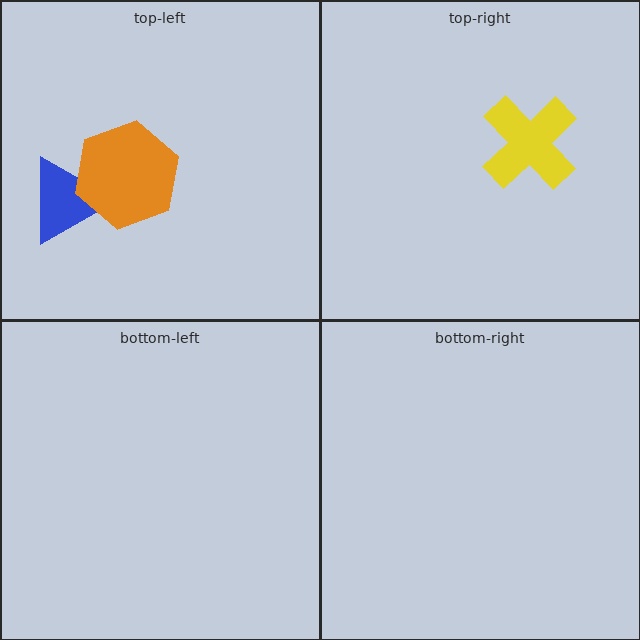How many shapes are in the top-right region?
1.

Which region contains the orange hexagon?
The top-left region.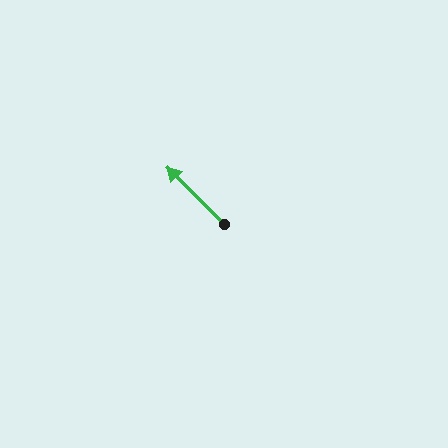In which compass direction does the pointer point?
Northwest.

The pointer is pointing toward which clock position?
Roughly 10 o'clock.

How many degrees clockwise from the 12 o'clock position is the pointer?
Approximately 315 degrees.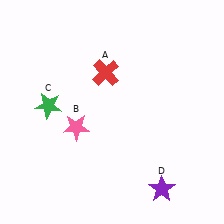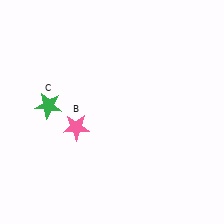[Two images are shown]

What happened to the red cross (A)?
The red cross (A) was removed in Image 2. It was in the top-left area of Image 1.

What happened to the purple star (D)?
The purple star (D) was removed in Image 2. It was in the bottom-right area of Image 1.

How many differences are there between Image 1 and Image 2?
There are 2 differences between the two images.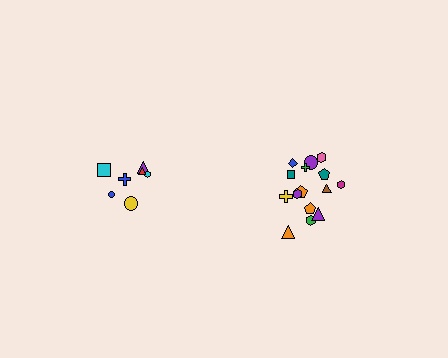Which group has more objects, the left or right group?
The right group.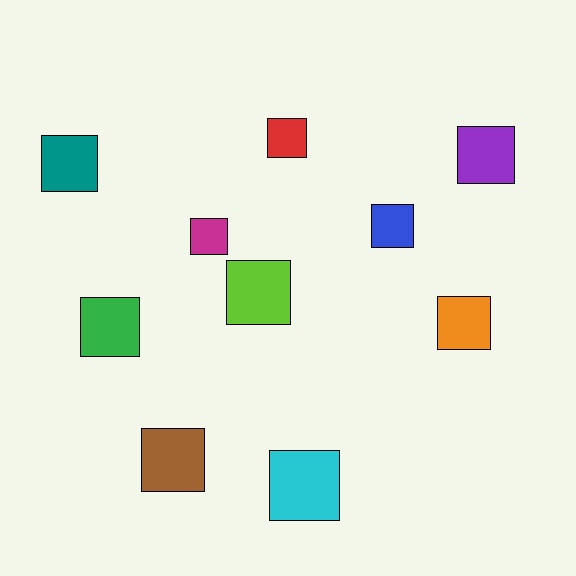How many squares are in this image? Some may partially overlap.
There are 10 squares.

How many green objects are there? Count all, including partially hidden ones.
There is 1 green object.